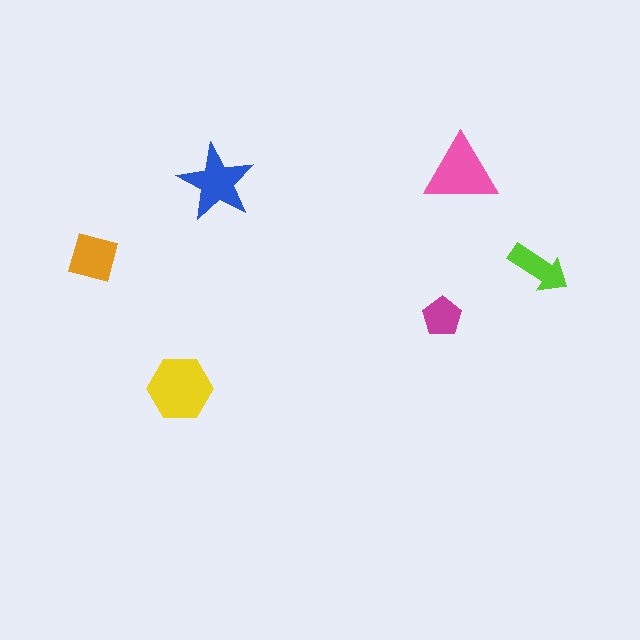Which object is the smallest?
The magenta pentagon.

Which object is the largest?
The yellow hexagon.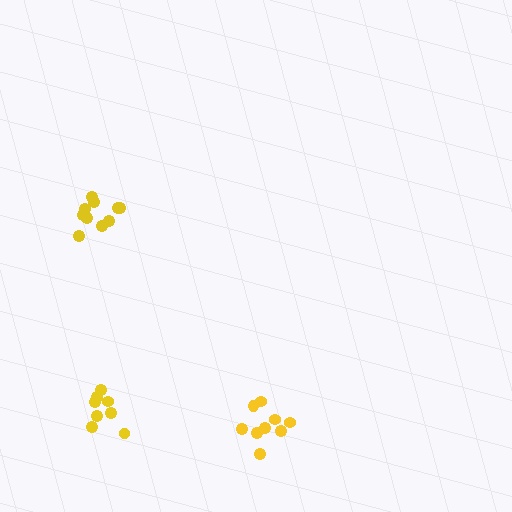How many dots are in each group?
Group 1: 8 dots, Group 2: 10 dots, Group 3: 9 dots (27 total).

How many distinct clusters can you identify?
There are 3 distinct clusters.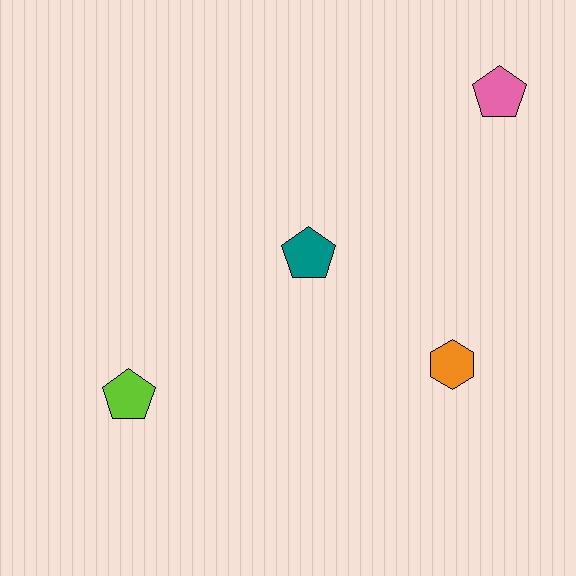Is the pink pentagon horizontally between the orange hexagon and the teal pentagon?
No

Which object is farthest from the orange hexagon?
The lime pentagon is farthest from the orange hexagon.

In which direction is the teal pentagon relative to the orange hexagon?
The teal pentagon is to the left of the orange hexagon.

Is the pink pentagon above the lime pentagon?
Yes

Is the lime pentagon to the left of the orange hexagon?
Yes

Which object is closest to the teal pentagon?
The orange hexagon is closest to the teal pentagon.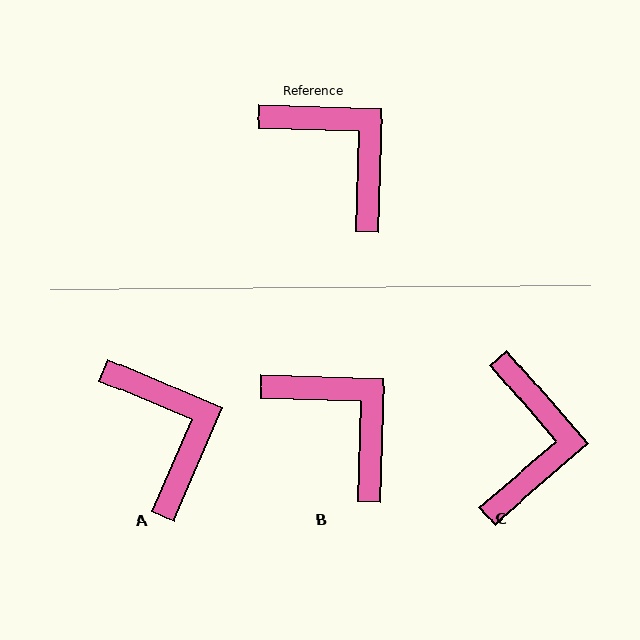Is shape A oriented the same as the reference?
No, it is off by about 21 degrees.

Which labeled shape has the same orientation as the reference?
B.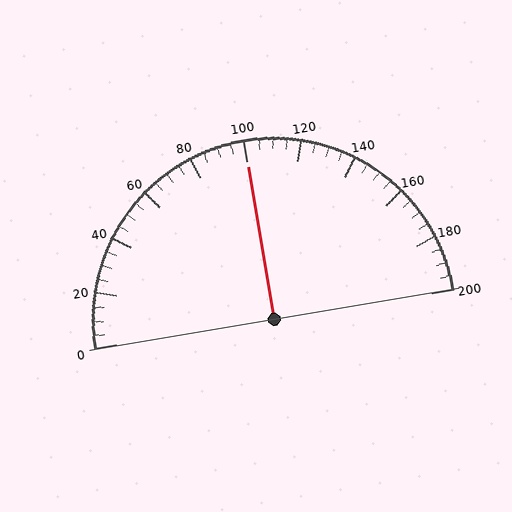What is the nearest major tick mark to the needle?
The nearest major tick mark is 100.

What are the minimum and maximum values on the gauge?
The gauge ranges from 0 to 200.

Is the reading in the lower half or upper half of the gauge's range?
The reading is in the upper half of the range (0 to 200).